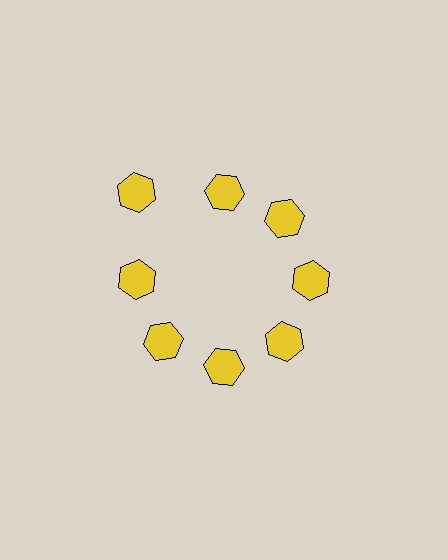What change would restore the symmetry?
The symmetry would be restored by moving it inward, back onto the ring so that all 8 hexagons sit at equal angles and equal distance from the center.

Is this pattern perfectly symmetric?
No. The 8 yellow hexagons are arranged in a ring, but one element near the 10 o'clock position is pushed outward from the center, breaking the 8-fold rotational symmetry.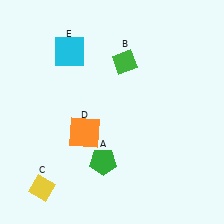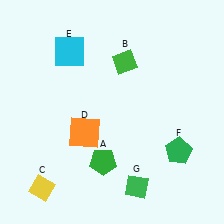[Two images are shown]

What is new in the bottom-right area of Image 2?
A green pentagon (F) was added in the bottom-right area of Image 2.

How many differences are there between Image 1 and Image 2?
There are 2 differences between the two images.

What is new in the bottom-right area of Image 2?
A green diamond (G) was added in the bottom-right area of Image 2.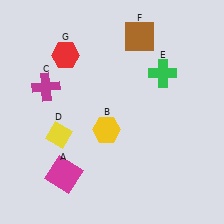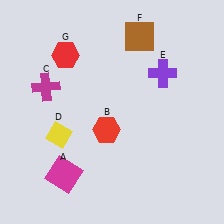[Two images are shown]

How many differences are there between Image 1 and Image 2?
There are 2 differences between the two images.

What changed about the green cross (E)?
In Image 1, E is green. In Image 2, it changed to purple.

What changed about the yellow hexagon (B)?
In Image 1, B is yellow. In Image 2, it changed to red.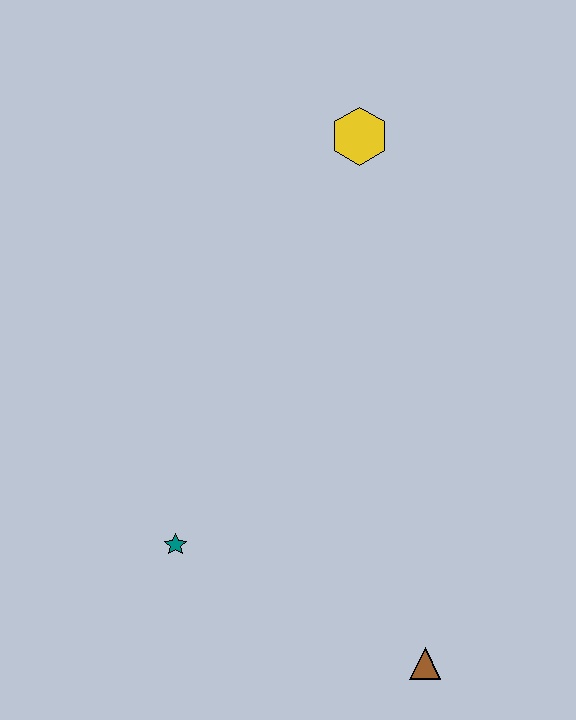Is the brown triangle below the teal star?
Yes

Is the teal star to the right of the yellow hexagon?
No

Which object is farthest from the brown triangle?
The yellow hexagon is farthest from the brown triangle.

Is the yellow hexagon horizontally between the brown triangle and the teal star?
Yes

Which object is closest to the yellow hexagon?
The teal star is closest to the yellow hexagon.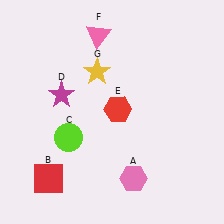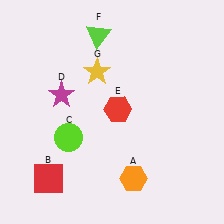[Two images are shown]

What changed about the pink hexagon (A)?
In Image 1, A is pink. In Image 2, it changed to orange.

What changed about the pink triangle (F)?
In Image 1, F is pink. In Image 2, it changed to lime.